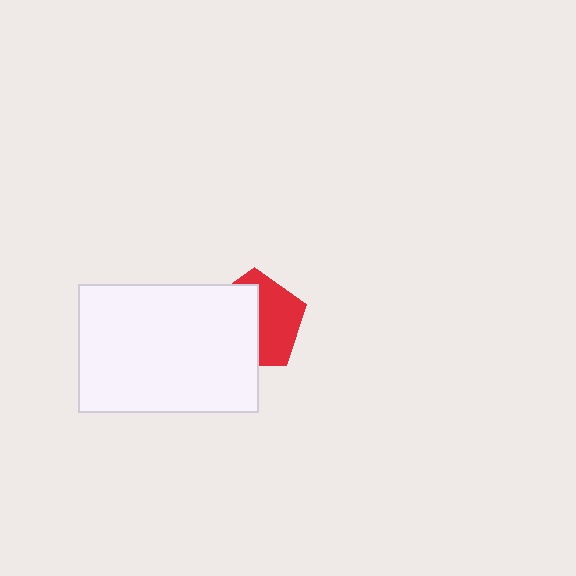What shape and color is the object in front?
The object in front is a white rectangle.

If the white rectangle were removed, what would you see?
You would see the complete red pentagon.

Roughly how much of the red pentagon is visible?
About half of it is visible (roughly 47%).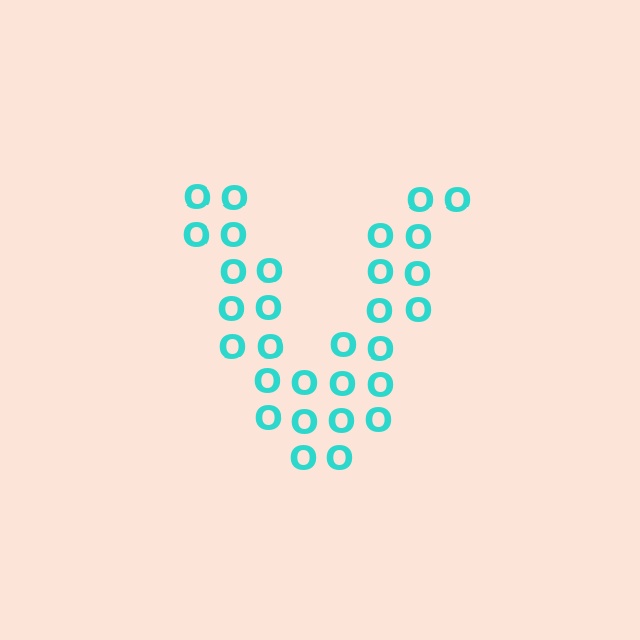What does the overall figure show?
The overall figure shows the letter V.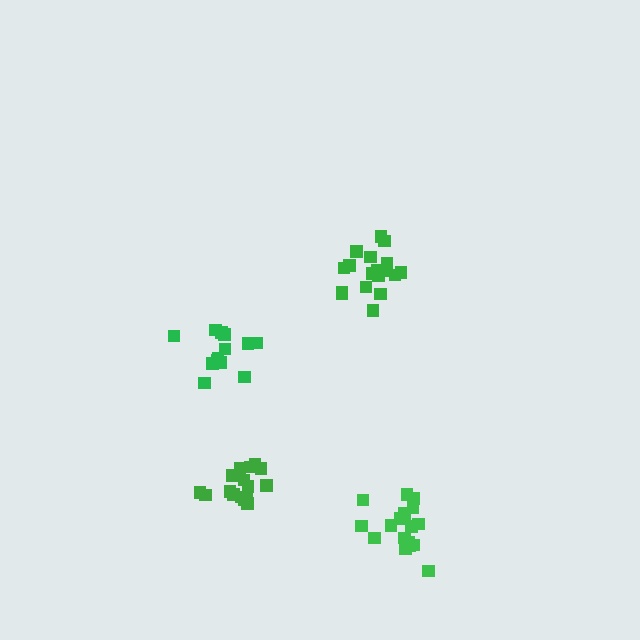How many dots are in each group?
Group 1: 16 dots, Group 2: 13 dots, Group 3: 18 dots, Group 4: 17 dots (64 total).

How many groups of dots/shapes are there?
There are 4 groups.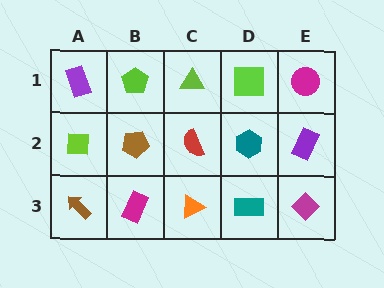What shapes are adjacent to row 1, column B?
A brown pentagon (row 2, column B), a purple rectangle (row 1, column A), a lime triangle (row 1, column C).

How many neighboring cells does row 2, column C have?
4.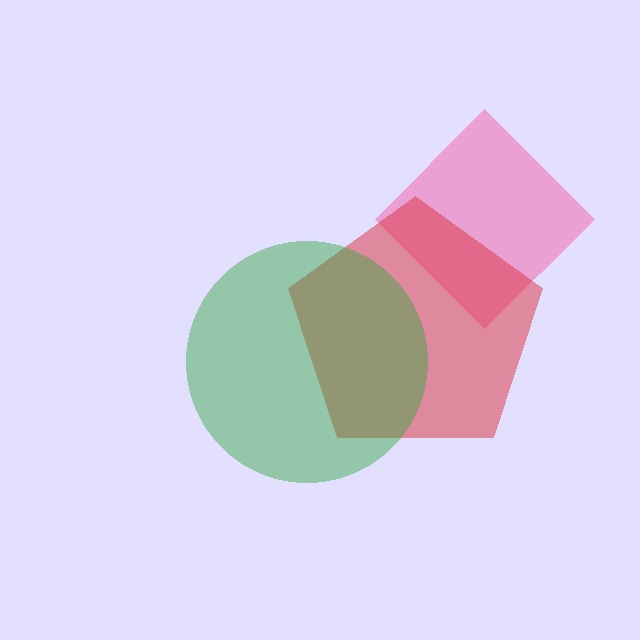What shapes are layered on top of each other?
The layered shapes are: a pink diamond, a red pentagon, a green circle.